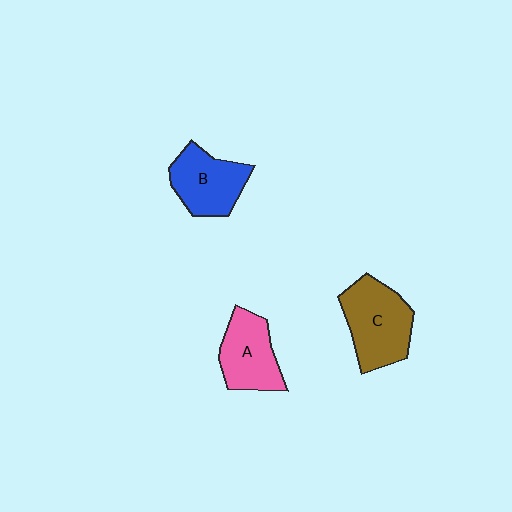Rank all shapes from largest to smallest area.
From largest to smallest: C (brown), B (blue), A (pink).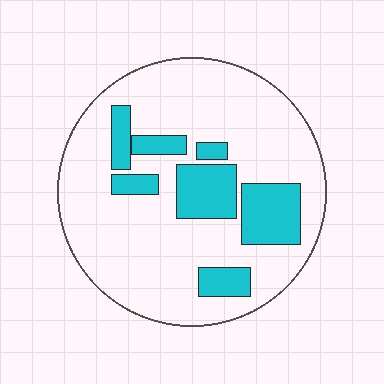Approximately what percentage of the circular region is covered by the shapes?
Approximately 20%.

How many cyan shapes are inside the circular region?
7.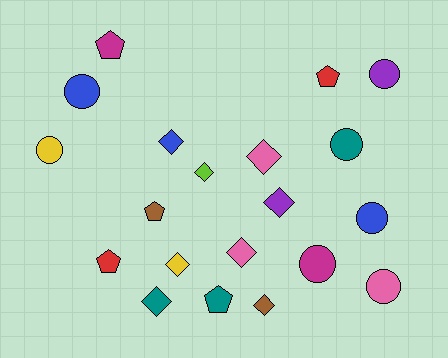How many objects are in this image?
There are 20 objects.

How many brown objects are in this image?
There are 2 brown objects.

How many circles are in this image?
There are 7 circles.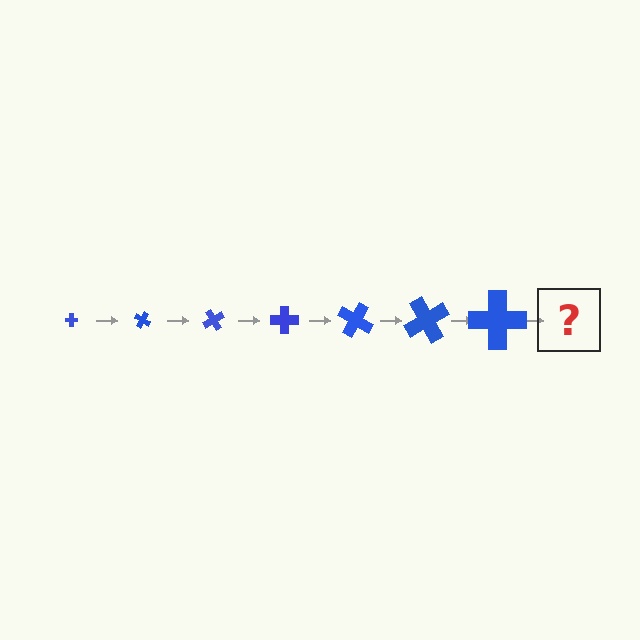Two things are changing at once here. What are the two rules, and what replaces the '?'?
The two rules are that the cross grows larger each step and it rotates 30 degrees each step. The '?' should be a cross, larger than the previous one and rotated 210 degrees from the start.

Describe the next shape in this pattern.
It should be a cross, larger than the previous one and rotated 210 degrees from the start.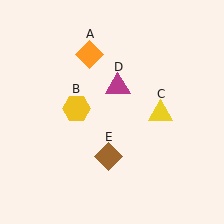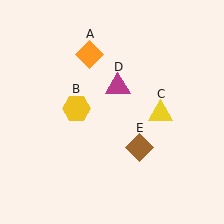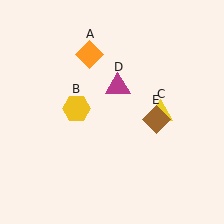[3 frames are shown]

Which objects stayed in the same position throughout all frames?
Orange diamond (object A) and yellow hexagon (object B) and yellow triangle (object C) and magenta triangle (object D) remained stationary.